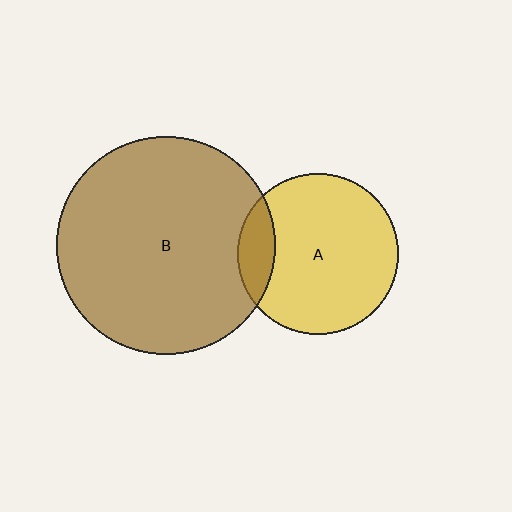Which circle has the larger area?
Circle B (brown).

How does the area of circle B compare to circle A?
Approximately 1.8 times.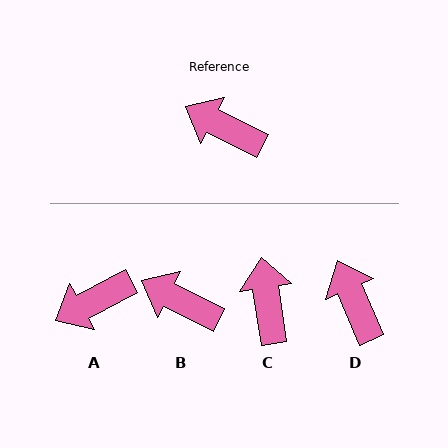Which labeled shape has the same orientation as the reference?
B.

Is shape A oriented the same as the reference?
No, it is off by about 55 degrees.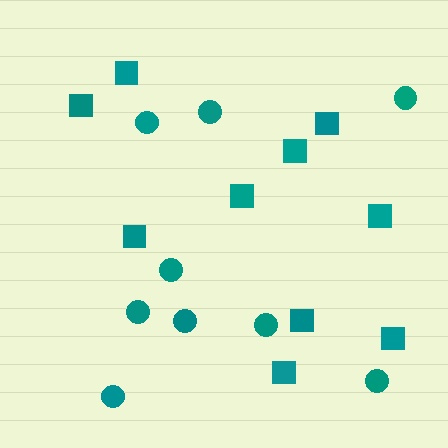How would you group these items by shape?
There are 2 groups: one group of circles (9) and one group of squares (10).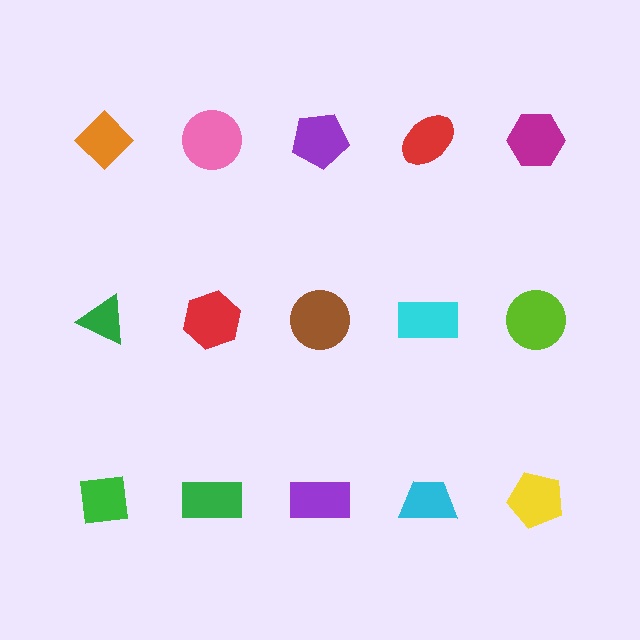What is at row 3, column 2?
A green rectangle.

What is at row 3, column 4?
A cyan trapezoid.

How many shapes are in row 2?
5 shapes.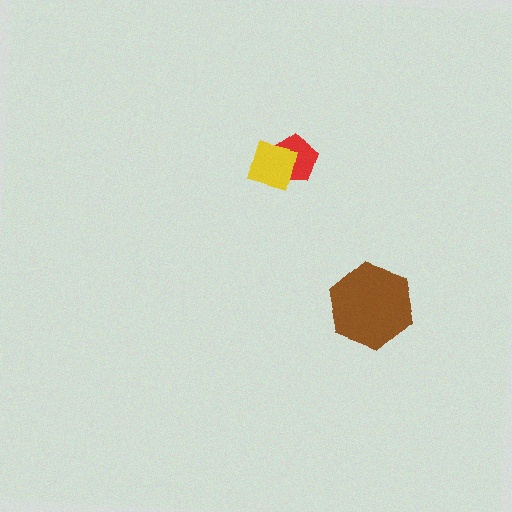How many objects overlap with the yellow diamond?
1 object overlaps with the yellow diamond.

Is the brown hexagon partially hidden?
No, no other shape covers it.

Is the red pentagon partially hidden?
Yes, it is partially covered by another shape.